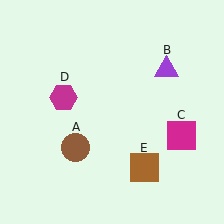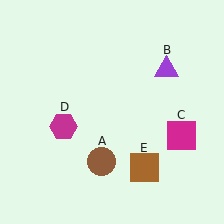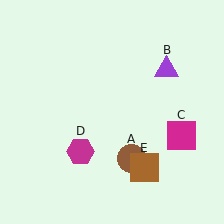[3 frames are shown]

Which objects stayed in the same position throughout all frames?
Purple triangle (object B) and magenta square (object C) and brown square (object E) remained stationary.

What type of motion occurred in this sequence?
The brown circle (object A), magenta hexagon (object D) rotated counterclockwise around the center of the scene.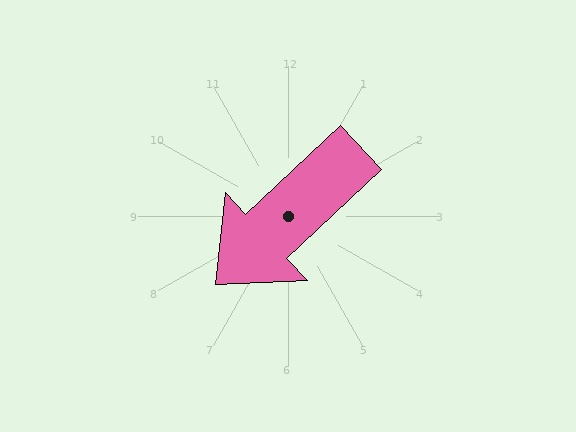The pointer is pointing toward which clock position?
Roughly 8 o'clock.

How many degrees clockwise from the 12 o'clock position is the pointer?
Approximately 227 degrees.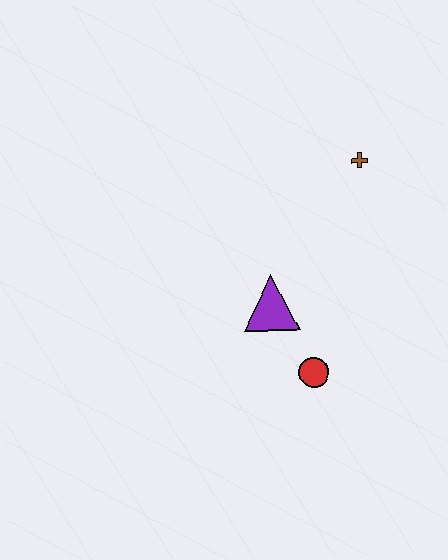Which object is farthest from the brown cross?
The red circle is farthest from the brown cross.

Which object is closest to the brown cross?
The purple triangle is closest to the brown cross.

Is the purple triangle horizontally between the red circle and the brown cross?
No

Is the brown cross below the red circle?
No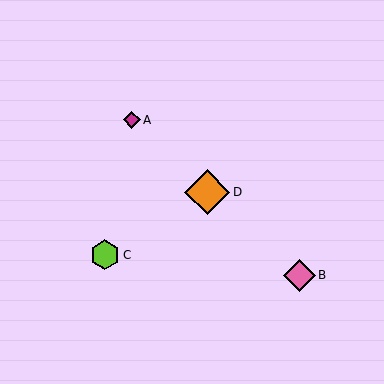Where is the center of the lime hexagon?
The center of the lime hexagon is at (105, 255).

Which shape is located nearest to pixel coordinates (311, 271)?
The pink diamond (labeled B) at (299, 275) is nearest to that location.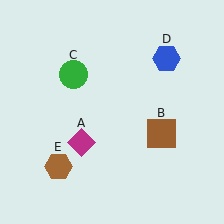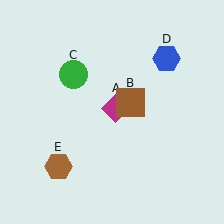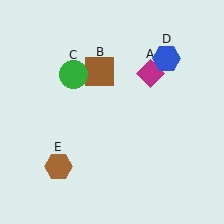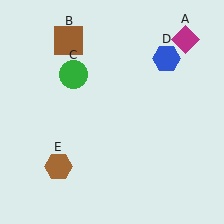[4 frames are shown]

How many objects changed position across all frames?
2 objects changed position: magenta diamond (object A), brown square (object B).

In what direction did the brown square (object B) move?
The brown square (object B) moved up and to the left.